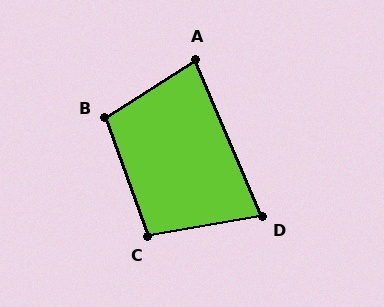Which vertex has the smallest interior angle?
D, at approximately 77 degrees.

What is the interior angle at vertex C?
Approximately 100 degrees (obtuse).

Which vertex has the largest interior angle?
B, at approximately 103 degrees.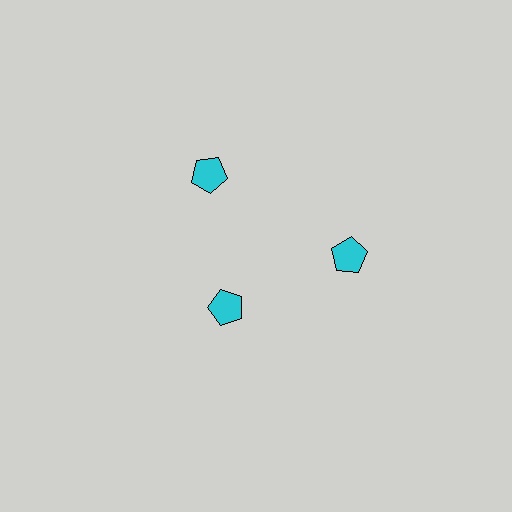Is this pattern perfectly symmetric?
No. The 3 cyan pentagons are arranged in a ring, but one element near the 7 o'clock position is pulled inward toward the center, breaking the 3-fold rotational symmetry.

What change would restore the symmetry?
The symmetry would be restored by moving it outward, back onto the ring so that all 3 pentagons sit at equal angles and equal distance from the center.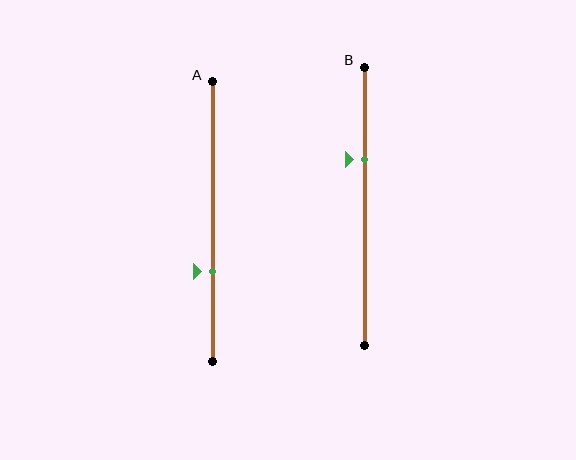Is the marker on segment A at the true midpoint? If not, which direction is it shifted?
No, the marker on segment A is shifted downward by about 18% of the segment length.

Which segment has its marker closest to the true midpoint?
Segment B has its marker closest to the true midpoint.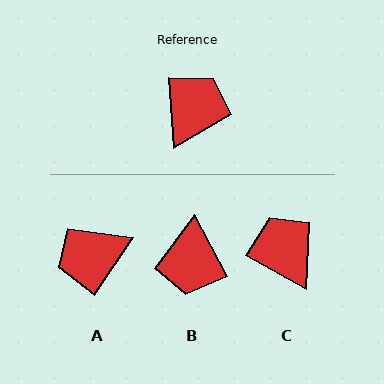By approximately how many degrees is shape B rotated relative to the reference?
Approximately 156 degrees clockwise.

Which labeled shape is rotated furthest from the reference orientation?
B, about 156 degrees away.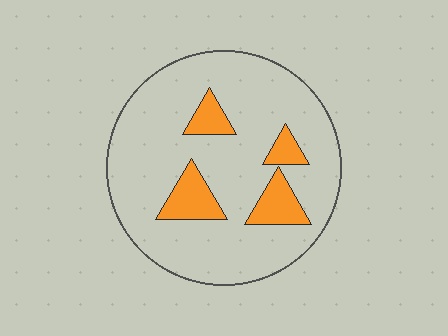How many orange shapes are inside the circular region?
4.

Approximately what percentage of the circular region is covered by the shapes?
Approximately 15%.